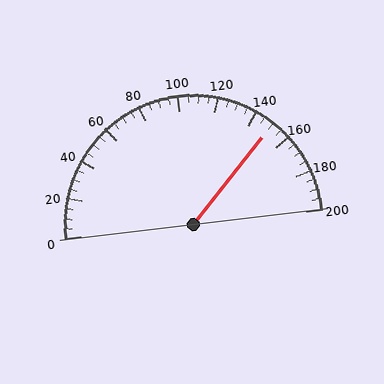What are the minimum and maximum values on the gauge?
The gauge ranges from 0 to 200.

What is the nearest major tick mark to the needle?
The nearest major tick mark is 160.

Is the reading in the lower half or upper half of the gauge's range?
The reading is in the upper half of the range (0 to 200).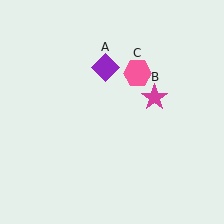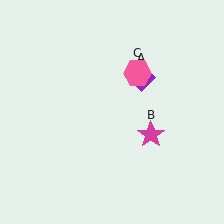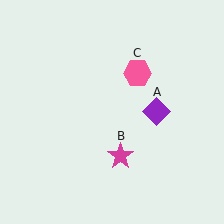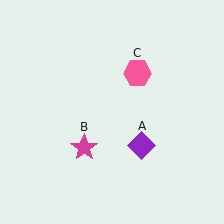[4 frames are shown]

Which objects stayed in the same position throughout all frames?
Pink hexagon (object C) remained stationary.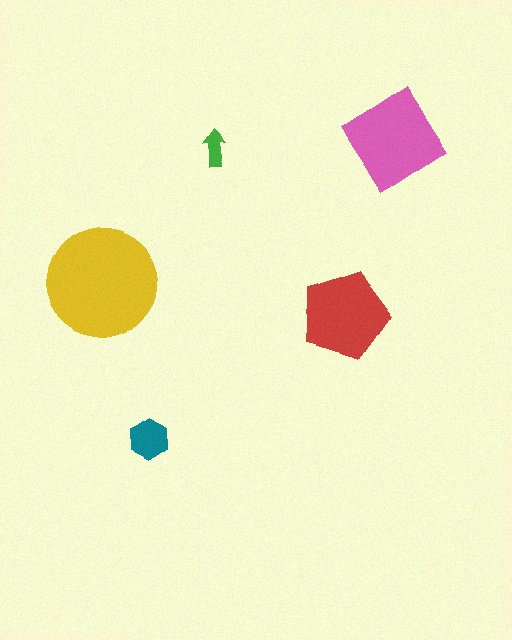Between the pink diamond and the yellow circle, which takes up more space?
The yellow circle.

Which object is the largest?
The yellow circle.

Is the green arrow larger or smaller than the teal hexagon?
Smaller.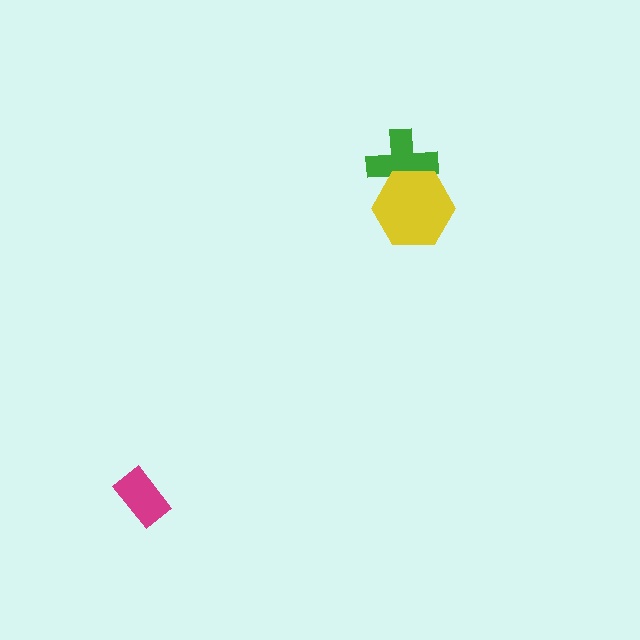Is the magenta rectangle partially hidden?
No, no other shape covers it.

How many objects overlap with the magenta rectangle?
0 objects overlap with the magenta rectangle.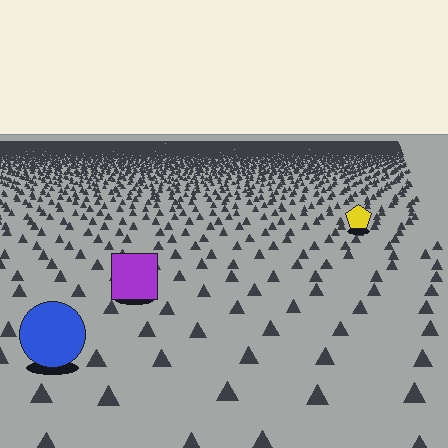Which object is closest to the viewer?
The blue circle is closest. The texture marks near it are larger and more spread out.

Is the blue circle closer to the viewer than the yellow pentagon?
Yes. The blue circle is closer — you can tell from the texture gradient: the ground texture is coarser near it.